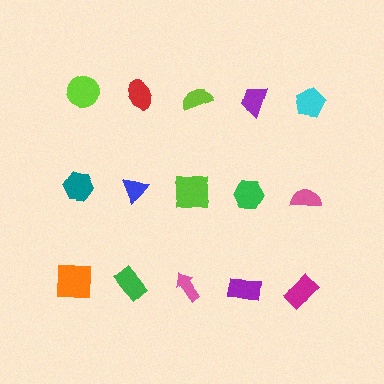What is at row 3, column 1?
An orange square.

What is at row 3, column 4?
A purple rectangle.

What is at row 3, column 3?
A pink arrow.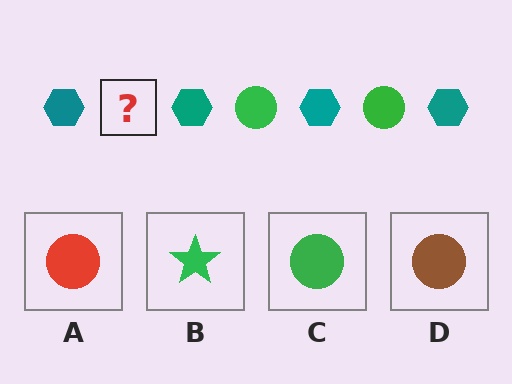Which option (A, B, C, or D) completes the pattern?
C.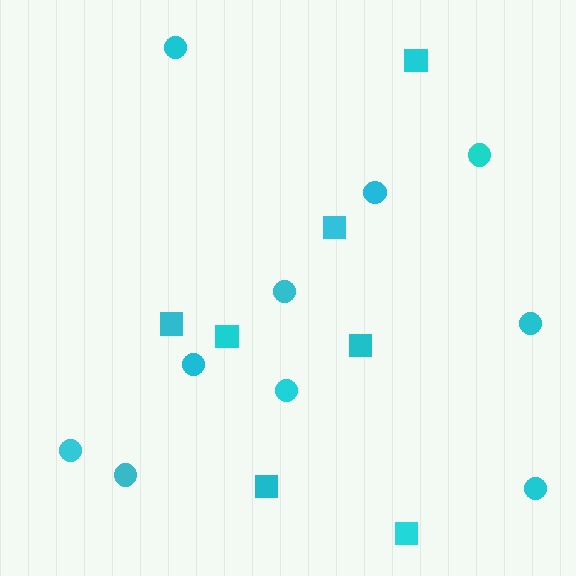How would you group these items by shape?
There are 2 groups: one group of circles (10) and one group of squares (7).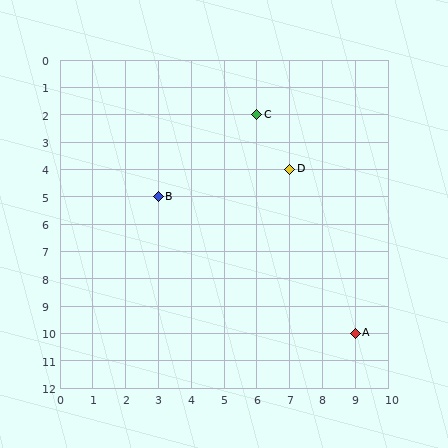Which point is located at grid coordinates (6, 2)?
Point C is at (6, 2).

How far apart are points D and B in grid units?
Points D and B are 4 columns and 1 row apart (about 4.1 grid units diagonally).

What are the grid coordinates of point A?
Point A is at grid coordinates (9, 10).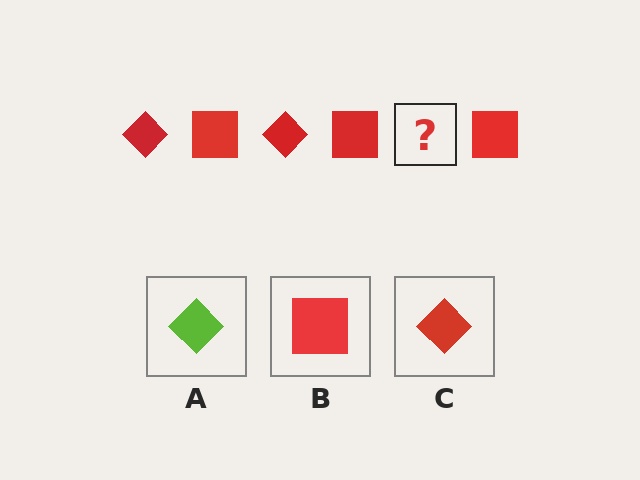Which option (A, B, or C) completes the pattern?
C.